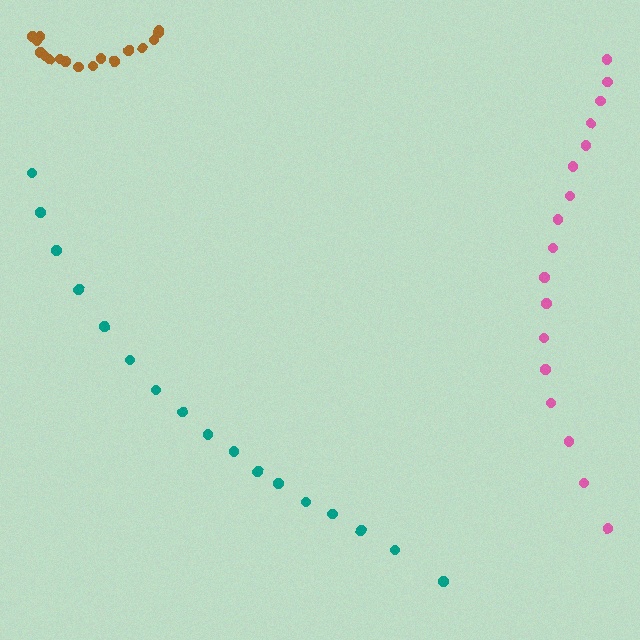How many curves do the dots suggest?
There are 3 distinct paths.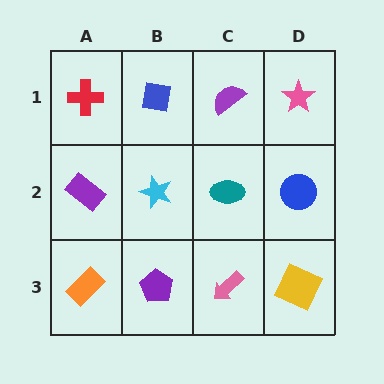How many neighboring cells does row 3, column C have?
3.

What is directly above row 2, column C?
A purple semicircle.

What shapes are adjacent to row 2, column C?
A purple semicircle (row 1, column C), a pink arrow (row 3, column C), a cyan star (row 2, column B), a blue circle (row 2, column D).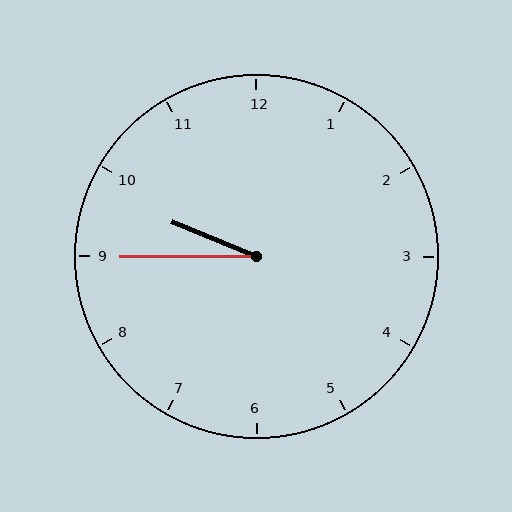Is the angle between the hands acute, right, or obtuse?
It is acute.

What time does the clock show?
9:45.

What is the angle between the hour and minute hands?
Approximately 22 degrees.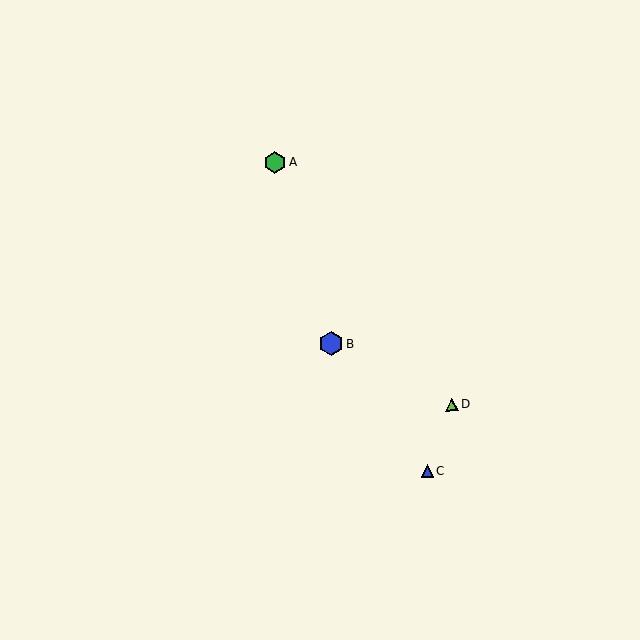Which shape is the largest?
The blue hexagon (labeled B) is the largest.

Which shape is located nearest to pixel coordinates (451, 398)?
The lime triangle (labeled D) at (452, 405) is nearest to that location.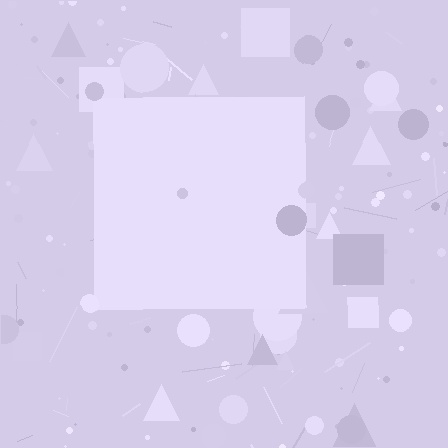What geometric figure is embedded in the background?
A square is embedded in the background.